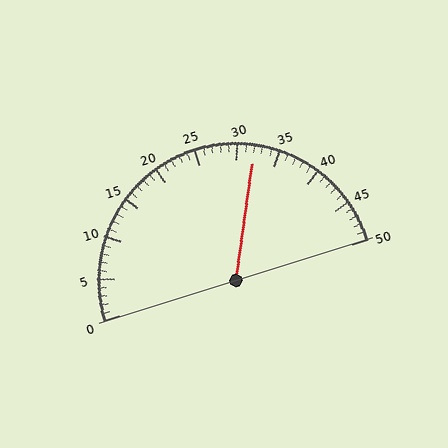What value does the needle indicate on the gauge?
The needle indicates approximately 32.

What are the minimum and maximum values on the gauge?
The gauge ranges from 0 to 50.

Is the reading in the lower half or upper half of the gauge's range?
The reading is in the upper half of the range (0 to 50).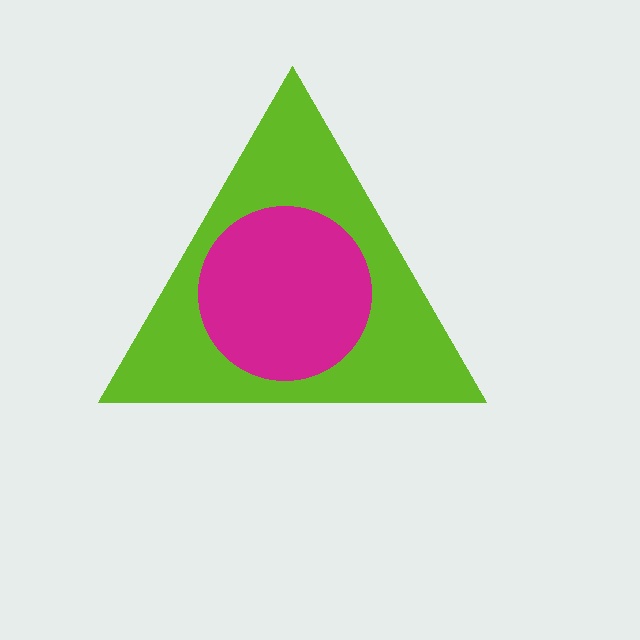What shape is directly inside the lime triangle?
The magenta circle.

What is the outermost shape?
The lime triangle.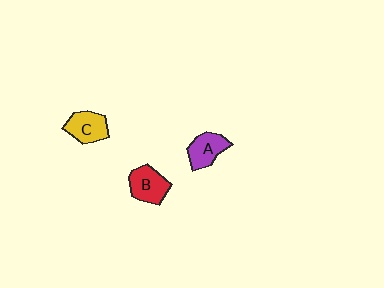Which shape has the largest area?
Shape B (red).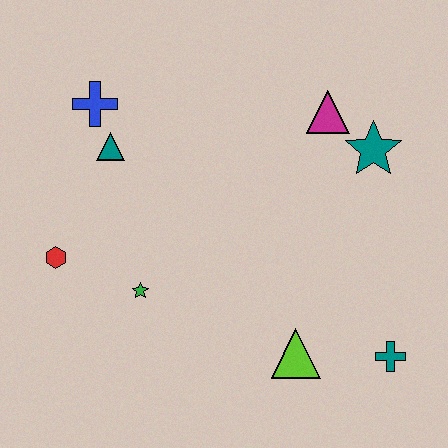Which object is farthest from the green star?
The teal star is farthest from the green star.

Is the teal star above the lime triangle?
Yes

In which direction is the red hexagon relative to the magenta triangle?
The red hexagon is to the left of the magenta triangle.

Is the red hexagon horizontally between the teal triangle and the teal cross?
No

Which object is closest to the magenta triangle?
The teal star is closest to the magenta triangle.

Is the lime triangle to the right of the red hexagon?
Yes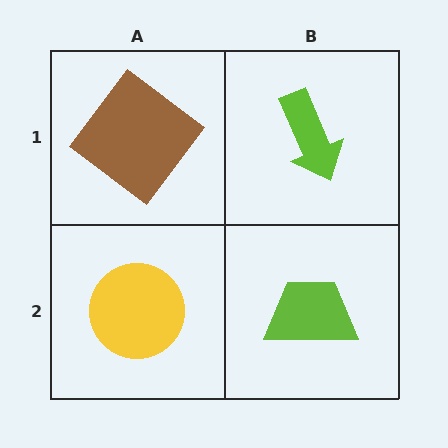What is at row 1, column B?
A lime arrow.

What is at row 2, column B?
A lime trapezoid.